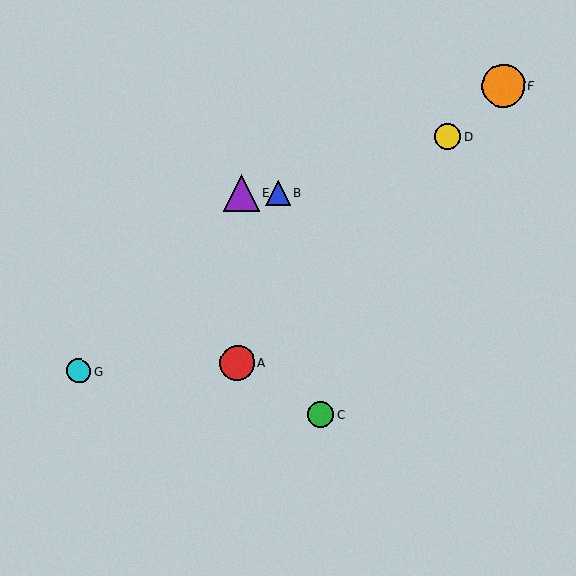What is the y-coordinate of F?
Object F is at y≈86.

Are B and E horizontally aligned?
Yes, both are at y≈193.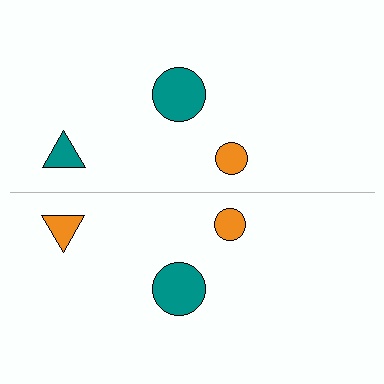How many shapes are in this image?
There are 6 shapes in this image.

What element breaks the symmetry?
The orange triangle on the bottom side breaks the symmetry — its mirror counterpart is teal.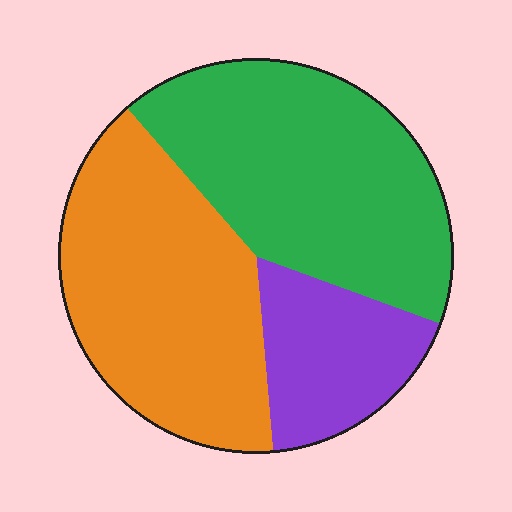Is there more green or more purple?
Green.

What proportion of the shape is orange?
Orange covers roughly 40% of the shape.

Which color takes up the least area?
Purple, at roughly 20%.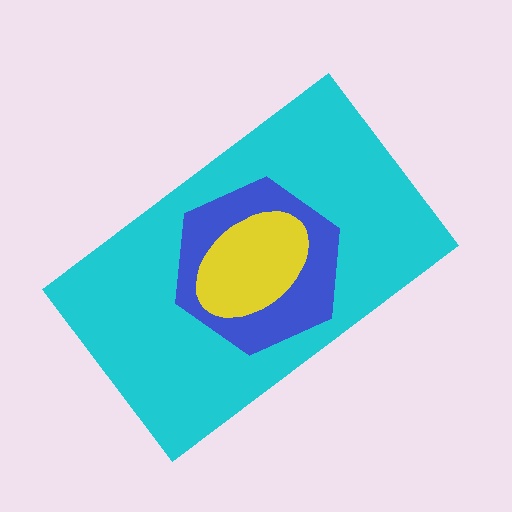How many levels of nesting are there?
3.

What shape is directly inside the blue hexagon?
The yellow ellipse.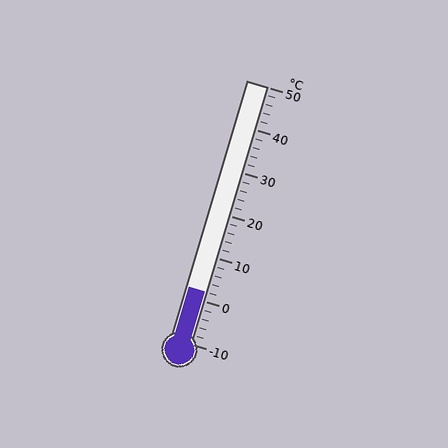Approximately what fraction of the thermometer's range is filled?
The thermometer is filled to approximately 20% of its range.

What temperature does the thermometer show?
The thermometer shows approximately 2°C.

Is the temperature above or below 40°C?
The temperature is below 40°C.